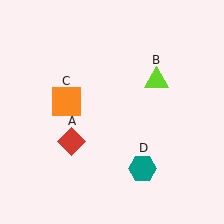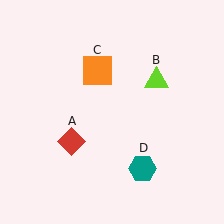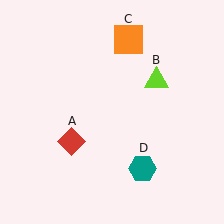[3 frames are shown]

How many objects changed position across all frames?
1 object changed position: orange square (object C).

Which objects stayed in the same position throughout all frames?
Red diamond (object A) and lime triangle (object B) and teal hexagon (object D) remained stationary.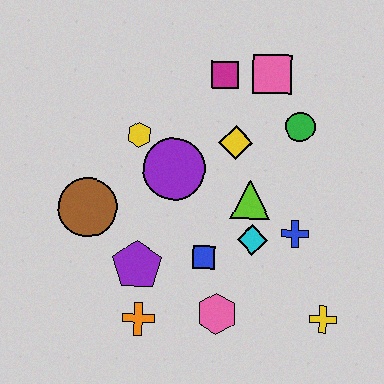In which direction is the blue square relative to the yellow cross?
The blue square is to the left of the yellow cross.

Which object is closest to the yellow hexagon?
The purple circle is closest to the yellow hexagon.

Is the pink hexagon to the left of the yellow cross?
Yes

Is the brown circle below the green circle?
Yes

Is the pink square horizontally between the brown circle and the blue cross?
Yes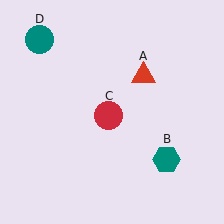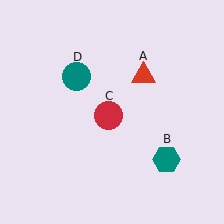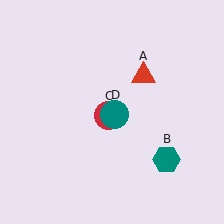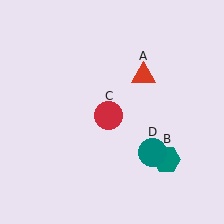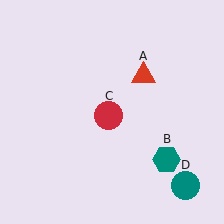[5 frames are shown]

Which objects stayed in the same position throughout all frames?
Red triangle (object A) and teal hexagon (object B) and red circle (object C) remained stationary.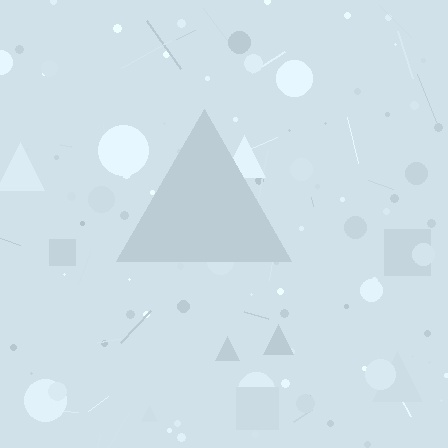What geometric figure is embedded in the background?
A triangle is embedded in the background.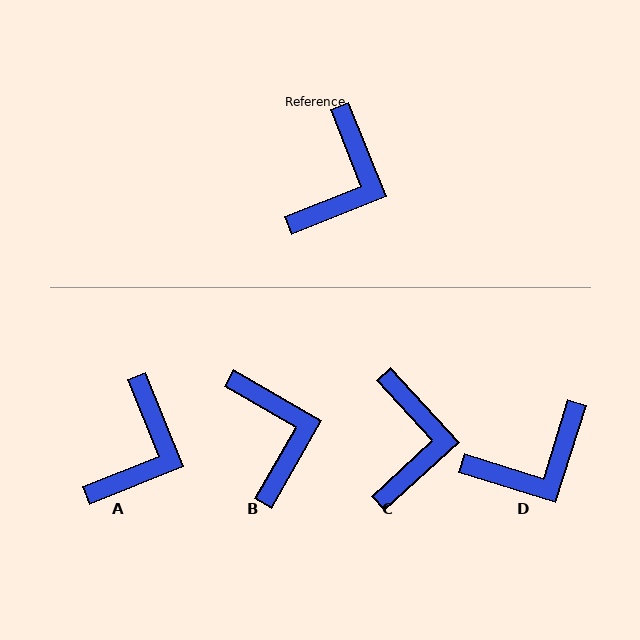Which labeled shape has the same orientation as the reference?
A.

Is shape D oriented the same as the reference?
No, it is off by about 39 degrees.